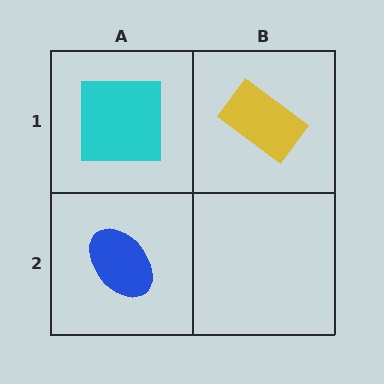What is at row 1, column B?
A yellow rectangle.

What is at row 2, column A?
A blue ellipse.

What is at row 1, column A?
A cyan square.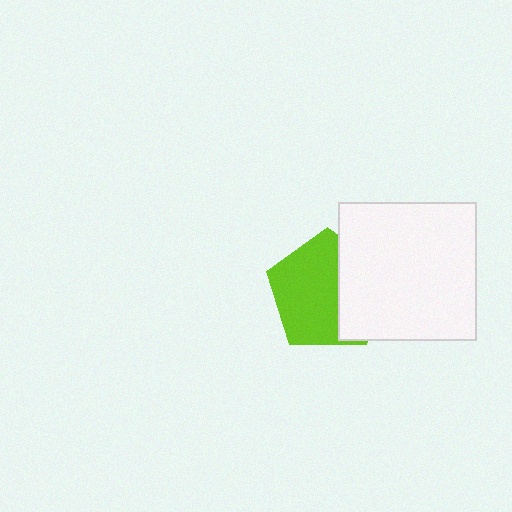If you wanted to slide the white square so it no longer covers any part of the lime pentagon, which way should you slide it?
Slide it right — that is the most direct way to separate the two shapes.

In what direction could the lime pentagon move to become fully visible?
The lime pentagon could move left. That would shift it out from behind the white square entirely.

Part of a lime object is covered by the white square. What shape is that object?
It is a pentagon.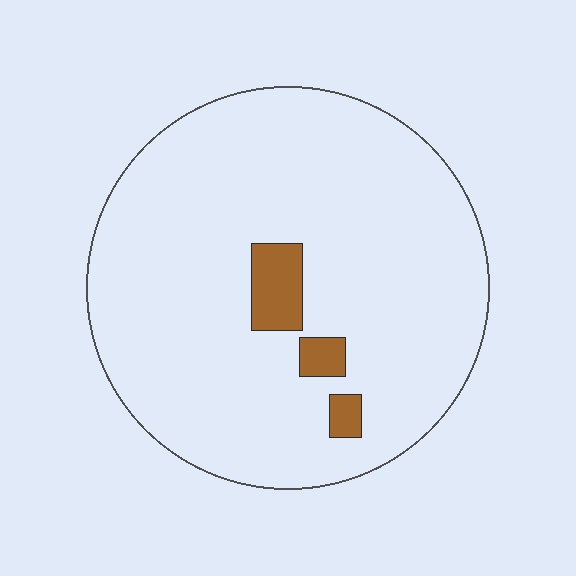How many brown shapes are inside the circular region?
3.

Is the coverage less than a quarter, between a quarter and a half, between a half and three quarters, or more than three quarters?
Less than a quarter.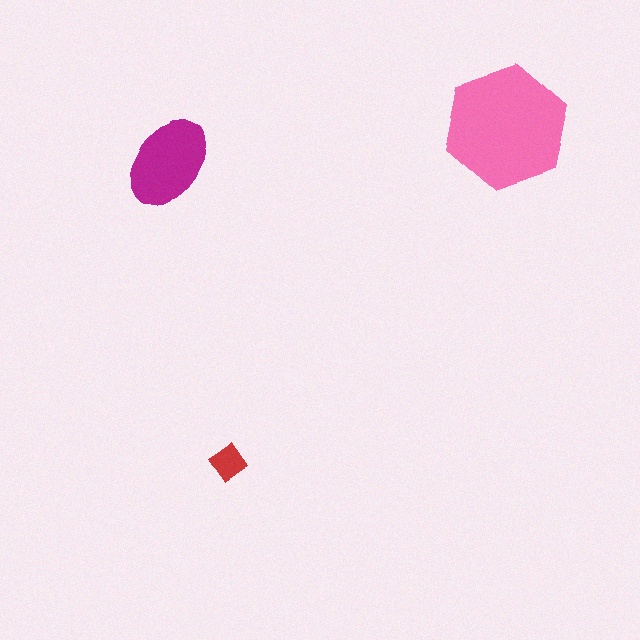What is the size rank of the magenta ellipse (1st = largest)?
2nd.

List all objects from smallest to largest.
The red diamond, the magenta ellipse, the pink hexagon.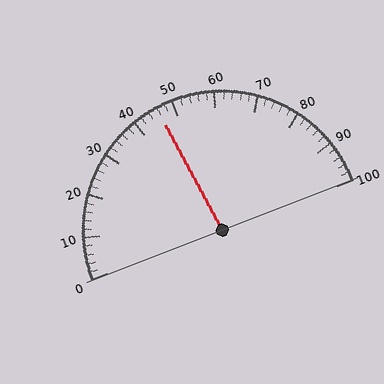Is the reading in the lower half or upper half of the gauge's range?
The reading is in the lower half of the range (0 to 100).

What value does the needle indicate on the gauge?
The needle indicates approximately 46.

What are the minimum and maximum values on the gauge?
The gauge ranges from 0 to 100.